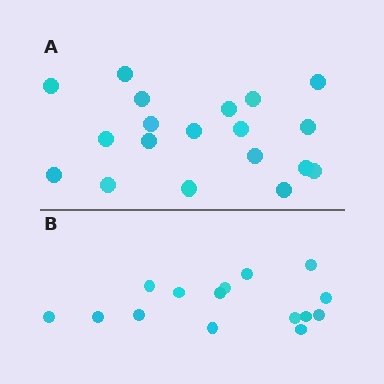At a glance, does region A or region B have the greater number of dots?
Region A (the top region) has more dots.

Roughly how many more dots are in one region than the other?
Region A has about 4 more dots than region B.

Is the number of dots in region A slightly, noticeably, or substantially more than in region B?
Region A has noticeably more, but not dramatically so. The ratio is roughly 1.3 to 1.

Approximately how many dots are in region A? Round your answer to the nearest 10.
About 20 dots. (The exact count is 19, which rounds to 20.)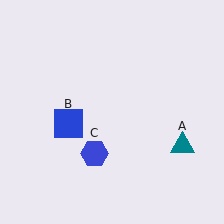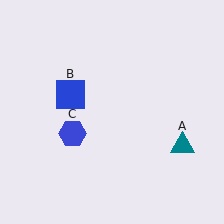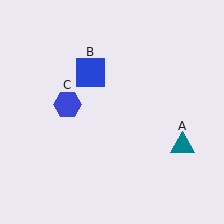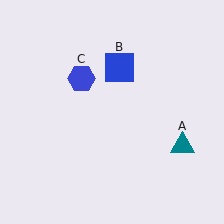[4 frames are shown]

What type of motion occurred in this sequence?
The blue square (object B), blue hexagon (object C) rotated clockwise around the center of the scene.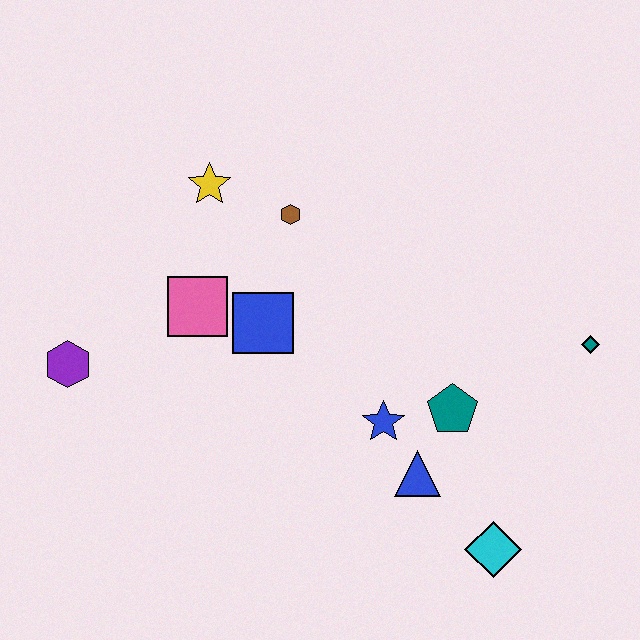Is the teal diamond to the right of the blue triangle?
Yes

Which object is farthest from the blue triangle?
The purple hexagon is farthest from the blue triangle.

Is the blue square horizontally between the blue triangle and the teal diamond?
No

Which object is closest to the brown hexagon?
The yellow star is closest to the brown hexagon.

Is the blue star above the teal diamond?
No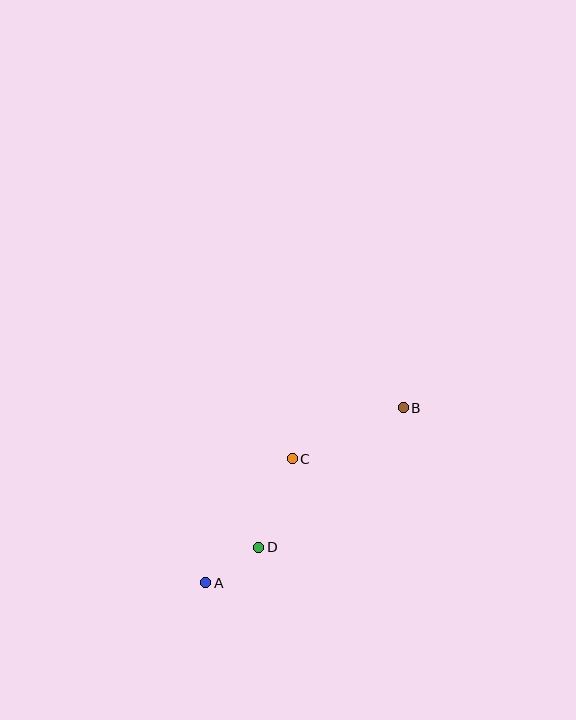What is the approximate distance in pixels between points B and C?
The distance between B and C is approximately 122 pixels.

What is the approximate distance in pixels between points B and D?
The distance between B and D is approximately 201 pixels.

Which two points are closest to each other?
Points A and D are closest to each other.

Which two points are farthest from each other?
Points A and B are farthest from each other.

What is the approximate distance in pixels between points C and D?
The distance between C and D is approximately 95 pixels.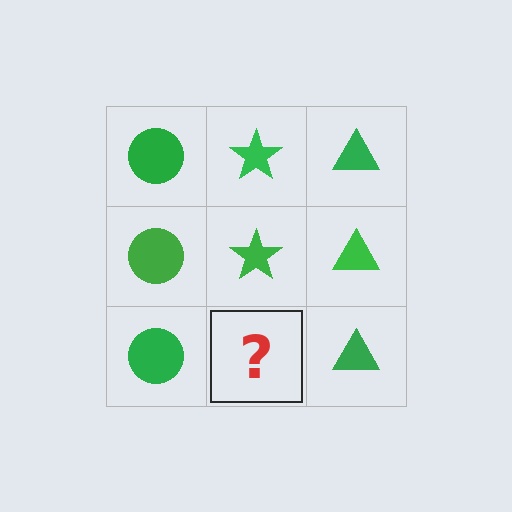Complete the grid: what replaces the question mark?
The question mark should be replaced with a green star.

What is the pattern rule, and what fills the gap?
The rule is that each column has a consistent shape. The gap should be filled with a green star.